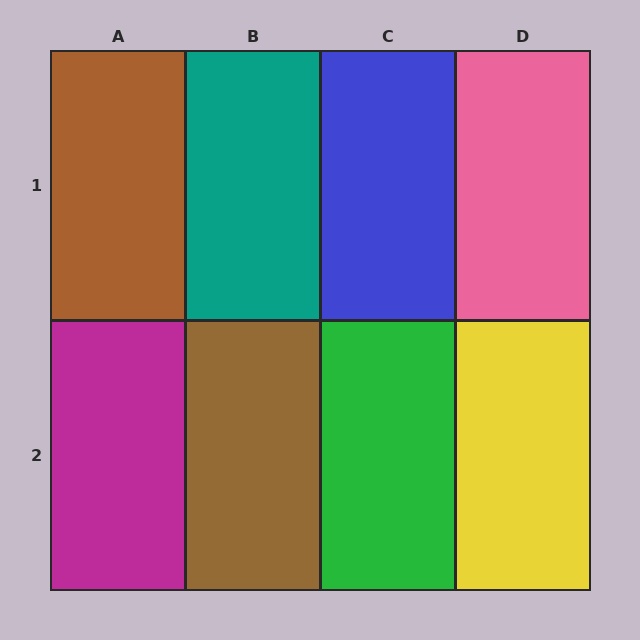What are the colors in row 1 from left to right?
Brown, teal, blue, pink.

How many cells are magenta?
1 cell is magenta.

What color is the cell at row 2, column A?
Magenta.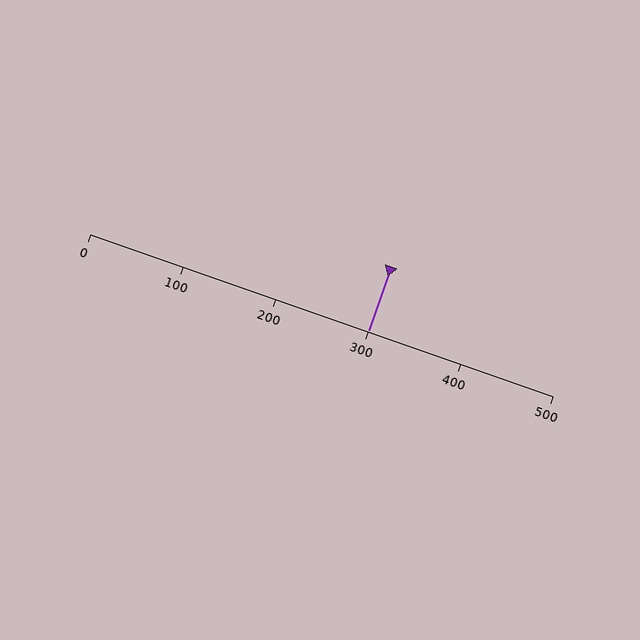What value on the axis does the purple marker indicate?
The marker indicates approximately 300.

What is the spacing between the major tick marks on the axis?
The major ticks are spaced 100 apart.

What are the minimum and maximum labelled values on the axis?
The axis runs from 0 to 500.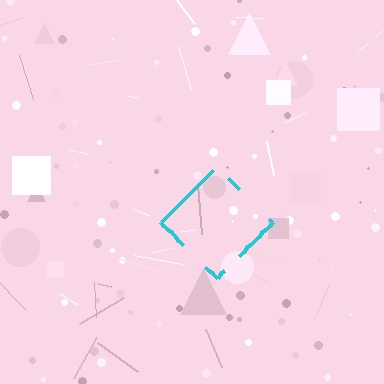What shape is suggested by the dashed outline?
The dashed outline suggests a diamond.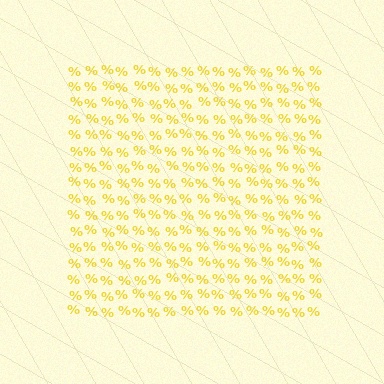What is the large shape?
The large shape is a square.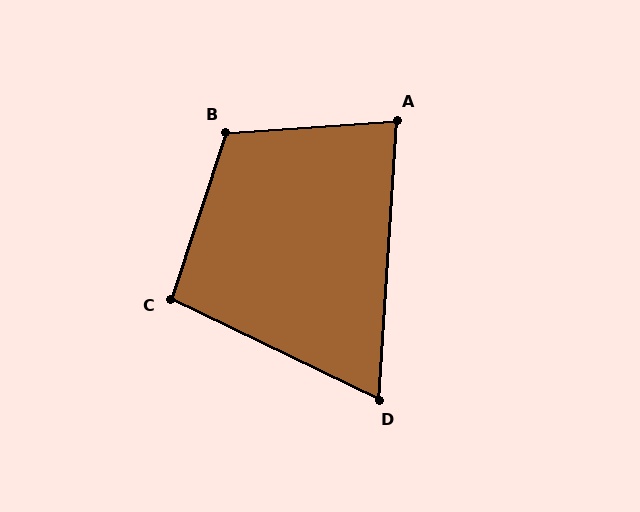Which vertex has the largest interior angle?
B, at approximately 112 degrees.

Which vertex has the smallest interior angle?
D, at approximately 68 degrees.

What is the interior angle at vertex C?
Approximately 98 degrees (obtuse).